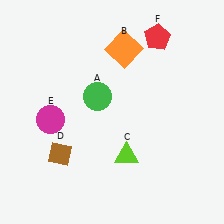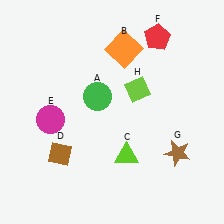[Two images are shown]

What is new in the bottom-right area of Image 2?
A brown star (G) was added in the bottom-right area of Image 2.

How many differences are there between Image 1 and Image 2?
There are 2 differences between the two images.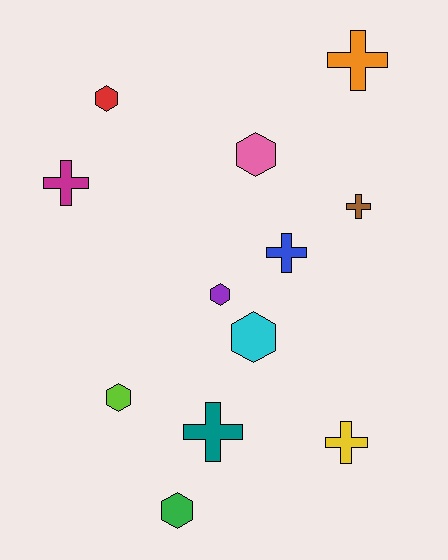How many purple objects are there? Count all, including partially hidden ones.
There is 1 purple object.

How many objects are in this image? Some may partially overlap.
There are 12 objects.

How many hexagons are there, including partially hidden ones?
There are 6 hexagons.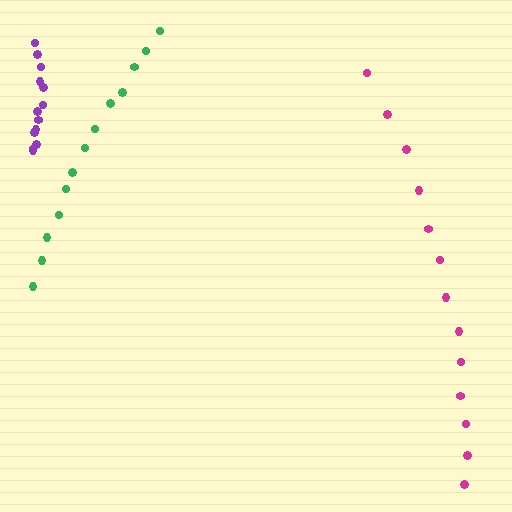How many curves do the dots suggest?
There are 3 distinct paths.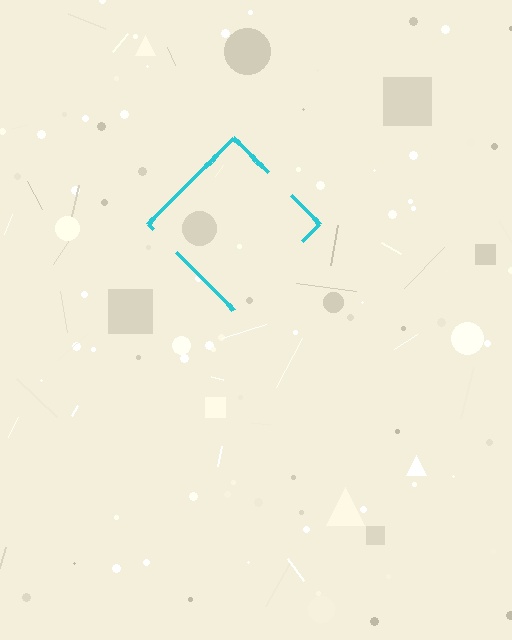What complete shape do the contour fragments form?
The contour fragments form a diamond.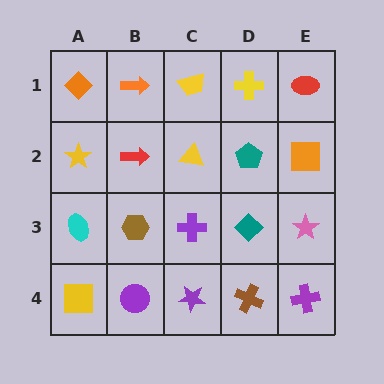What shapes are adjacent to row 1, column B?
A red arrow (row 2, column B), an orange diamond (row 1, column A), a yellow trapezoid (row 1, column C).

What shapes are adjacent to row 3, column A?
A yellow star (row 2, column A), a yellow square (row 4, column A), a brown hexagon (row 3, column B).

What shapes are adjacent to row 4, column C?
A purple cross (row 3, column C), a purple circle (row 4, column B), a brown cross (row 4, column D).